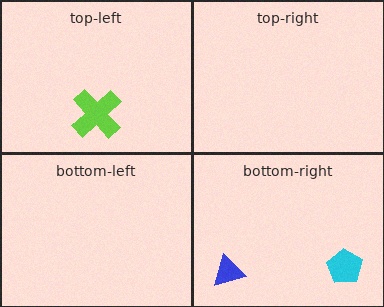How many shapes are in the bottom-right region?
2.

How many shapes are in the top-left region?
1.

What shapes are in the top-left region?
The lime cross.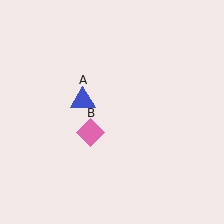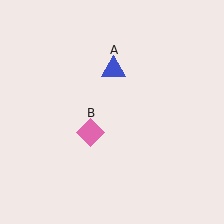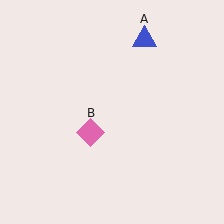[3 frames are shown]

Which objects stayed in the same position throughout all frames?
Pink diamond (object B) remained stationary.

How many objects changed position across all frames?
1 object changed position: blue triangle (object A).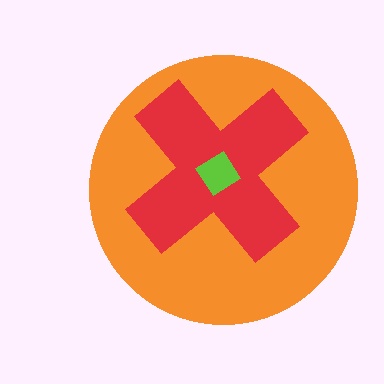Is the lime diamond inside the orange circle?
Yes.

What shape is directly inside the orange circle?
The red cross.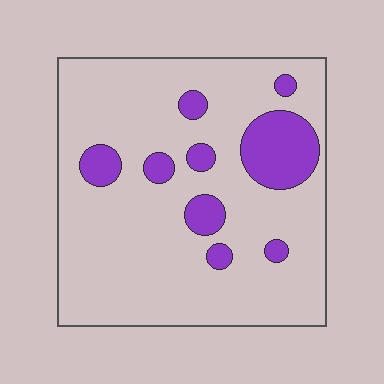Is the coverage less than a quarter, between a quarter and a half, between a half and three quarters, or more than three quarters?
Less than a quarter.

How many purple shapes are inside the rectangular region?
9.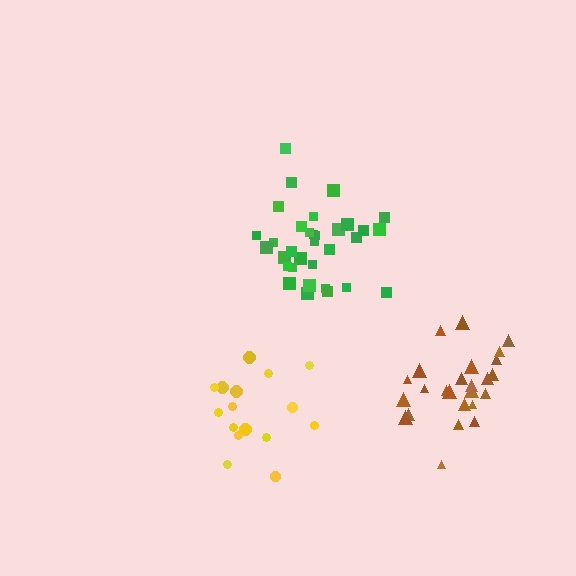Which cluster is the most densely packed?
Green.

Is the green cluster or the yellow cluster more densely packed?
Green.